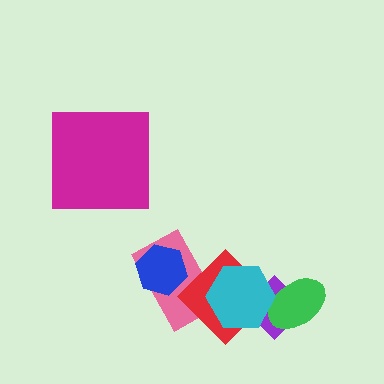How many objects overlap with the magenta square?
0 objects overlap with the magenta square.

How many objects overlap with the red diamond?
3 objects overlap with the red diamond.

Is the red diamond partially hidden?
Yes, it is partially covered by another shape.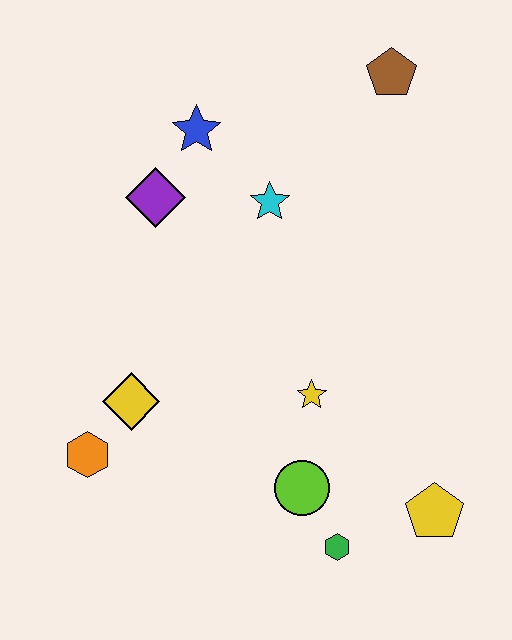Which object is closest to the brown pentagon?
The cyan star is closest to the brown pentagon.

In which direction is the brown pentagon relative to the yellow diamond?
The brown pentagon is above the yellow diamond.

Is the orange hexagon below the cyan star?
Yes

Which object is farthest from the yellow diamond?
The brown pentagon is farthest from the yellow diamond.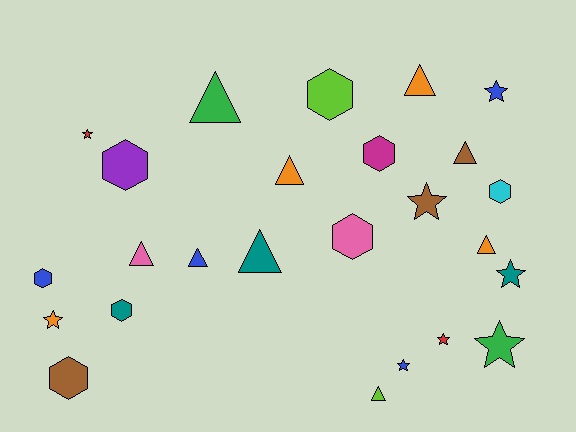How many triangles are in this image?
There are 9 triangles.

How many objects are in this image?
There are 25 objects.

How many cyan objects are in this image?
There is 1 cyan object.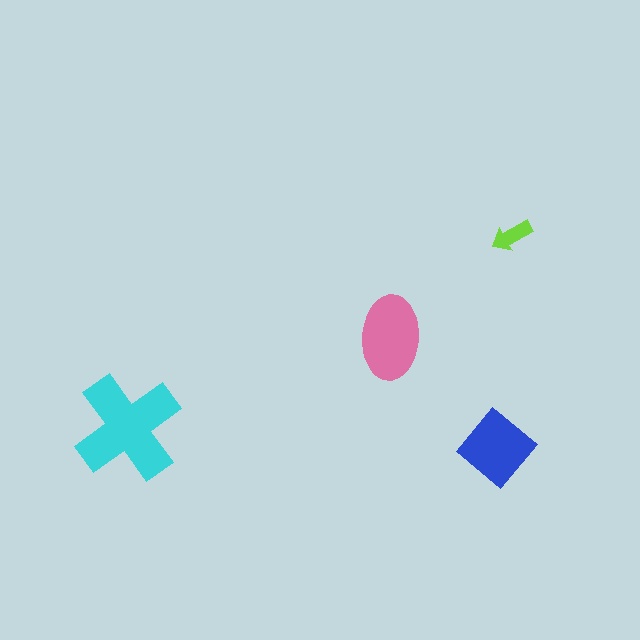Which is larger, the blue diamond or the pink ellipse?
The pink ellipse.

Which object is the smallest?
The lime arrow.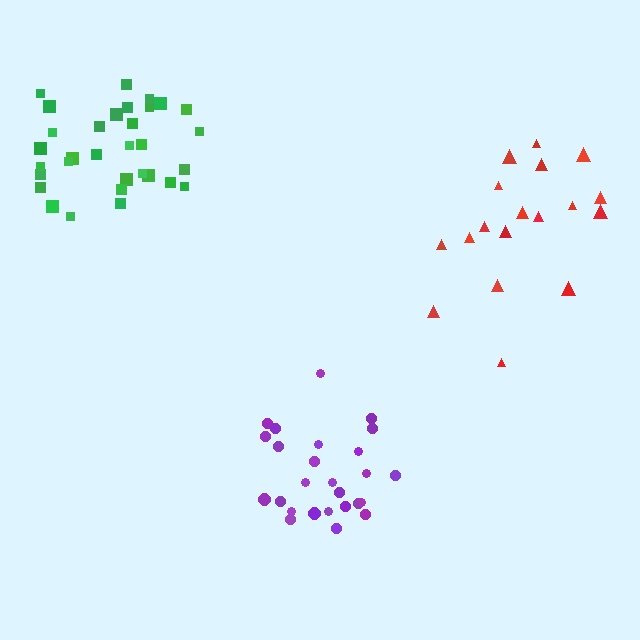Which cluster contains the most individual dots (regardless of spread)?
Green (32).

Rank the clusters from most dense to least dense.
purple, green, red.